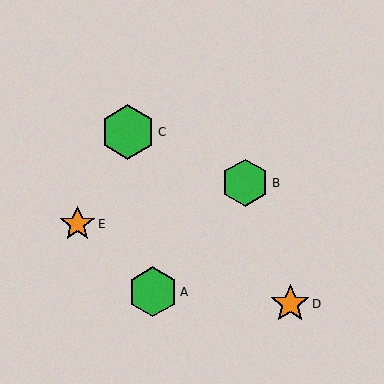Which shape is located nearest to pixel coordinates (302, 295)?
The orange star (labeled D) at (290, 304) is nearest to that location.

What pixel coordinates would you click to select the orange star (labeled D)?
Click at (290, 304) to select the orange star D.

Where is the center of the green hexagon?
The center of the green hexagon is at (128, 132).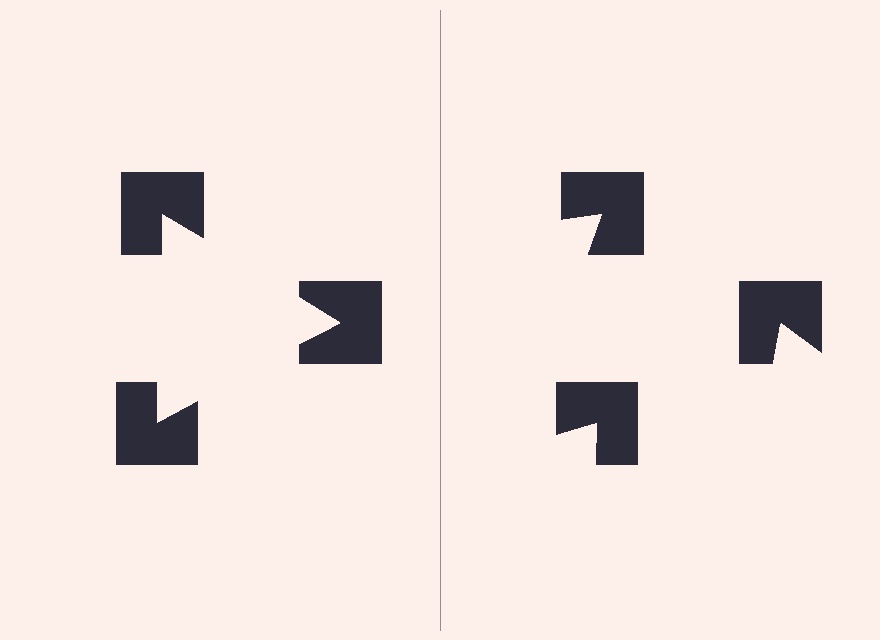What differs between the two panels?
The notched squares are positioned identically on both sides; only the wedge orientations differ. On the left they align to a triangle; on the right they are misaligned.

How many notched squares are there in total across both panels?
6 — 3 on each side.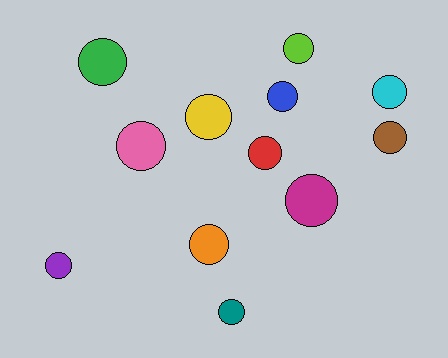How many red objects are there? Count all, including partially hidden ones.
There is 1 red object.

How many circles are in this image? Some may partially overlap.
There are 12 circles.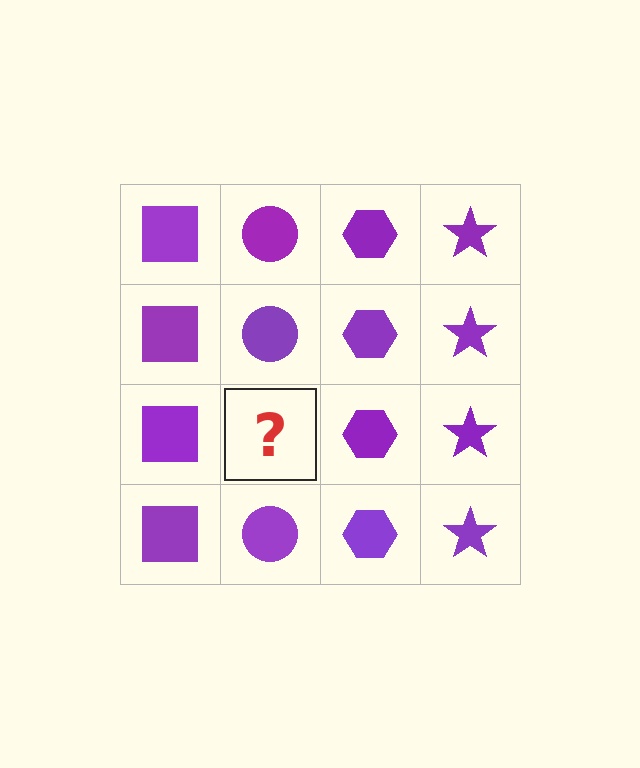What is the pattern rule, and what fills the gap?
The rule is that each column has a consistent shape. The gap should be filled with a purple circle.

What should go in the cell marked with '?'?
The missing cell should contain a purple circle.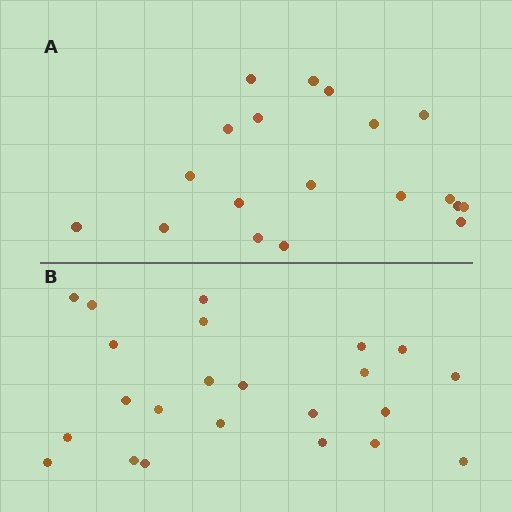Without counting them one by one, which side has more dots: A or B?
Region B (the bottom region) has more dots.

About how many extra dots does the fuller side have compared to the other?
Region B has about 4 more dots than region A.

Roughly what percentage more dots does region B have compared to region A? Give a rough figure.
About 20% more.